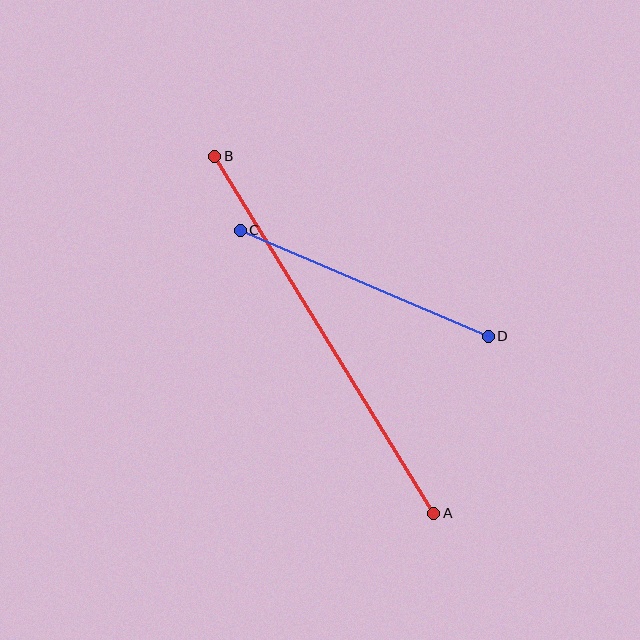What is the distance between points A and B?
The distance is approximately 419 pixels.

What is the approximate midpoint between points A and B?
The midpoint is at approximately (324, 335) pixels.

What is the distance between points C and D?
The distance is approximately 270 pixels.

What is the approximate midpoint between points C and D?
The midpoint is at approximately (364, 283) pixels.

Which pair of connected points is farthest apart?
Points A and B are farthest apart.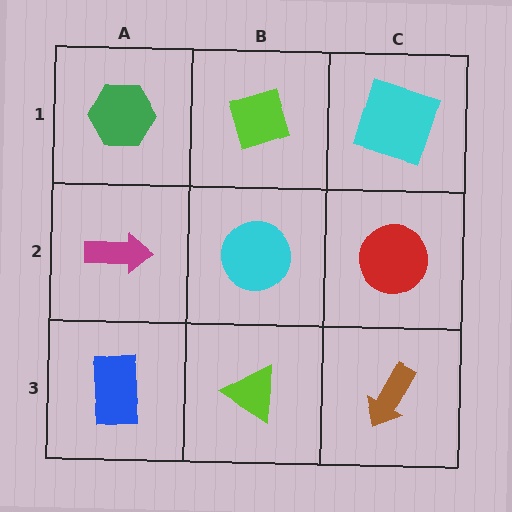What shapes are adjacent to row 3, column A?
A magenta arrow (row 2, column A), a lime triangle (row 3, column B).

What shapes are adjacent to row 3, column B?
A cyan circle (row 2, column B), a blue rectangle (row 3, column A), a brown arrow (row 3, column C).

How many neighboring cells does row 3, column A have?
2.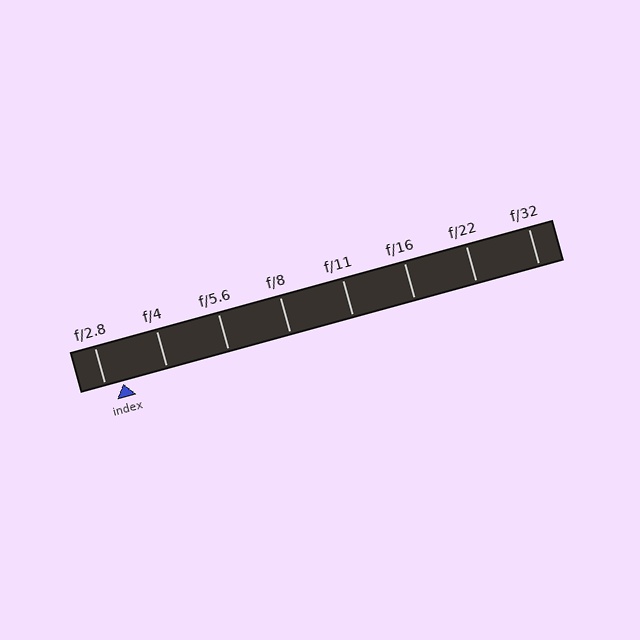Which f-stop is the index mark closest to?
The index mark is closest to f/2.8.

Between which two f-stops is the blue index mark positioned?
The index mark is between f/2.8 and f/4.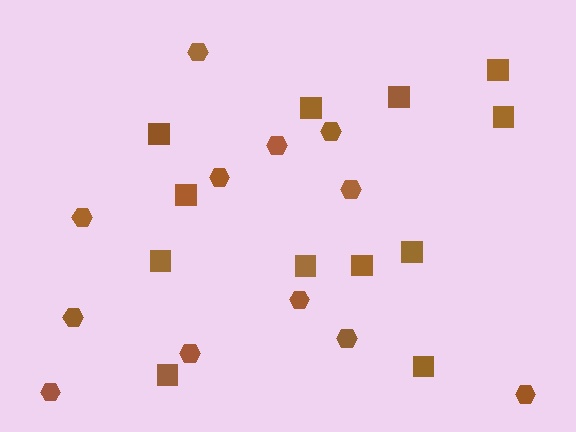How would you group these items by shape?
There are 2 groups: one group of squares (12) and one group of hexagons (12).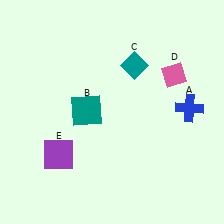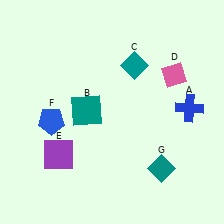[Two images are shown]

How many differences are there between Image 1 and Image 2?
There are 2 differences between the two images.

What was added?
A blue pentagon (F), a teal diamond (G) were added in Image 2.